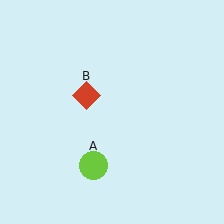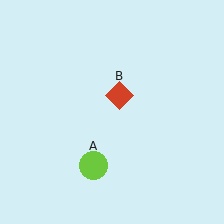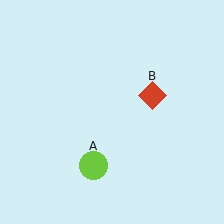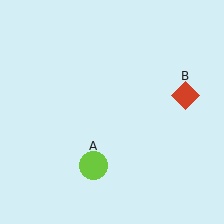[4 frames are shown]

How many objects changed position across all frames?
1 object changed position: red diamond (object B).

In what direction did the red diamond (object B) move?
The red diamond (object B) moved right.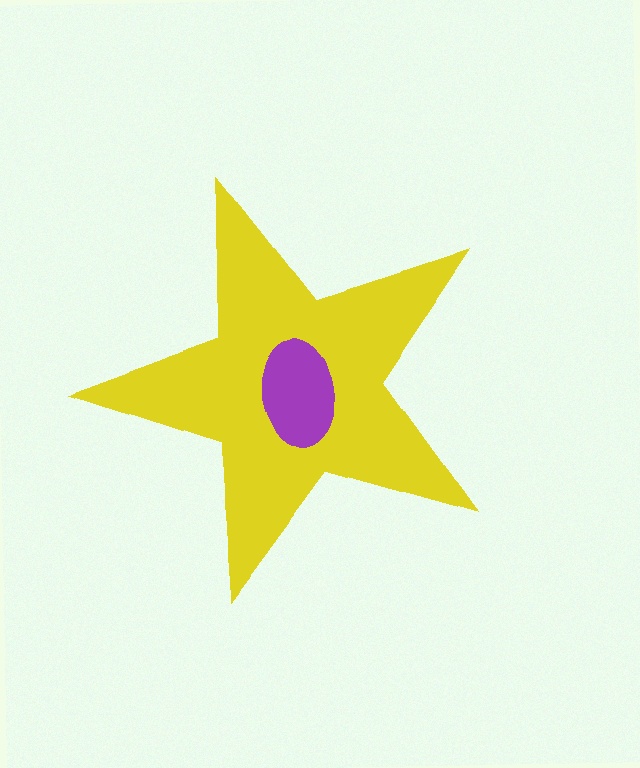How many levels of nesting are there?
2.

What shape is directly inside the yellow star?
The purple ellipse.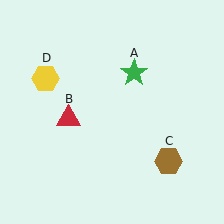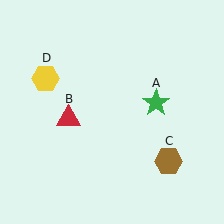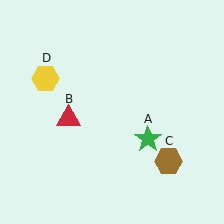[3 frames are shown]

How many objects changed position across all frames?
1 object changed position: green star (object A).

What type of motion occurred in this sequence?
The green star (object A) rotated clockwise around the center of the scene.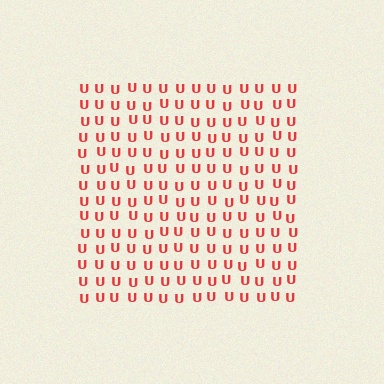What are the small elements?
The small elements are letter U's.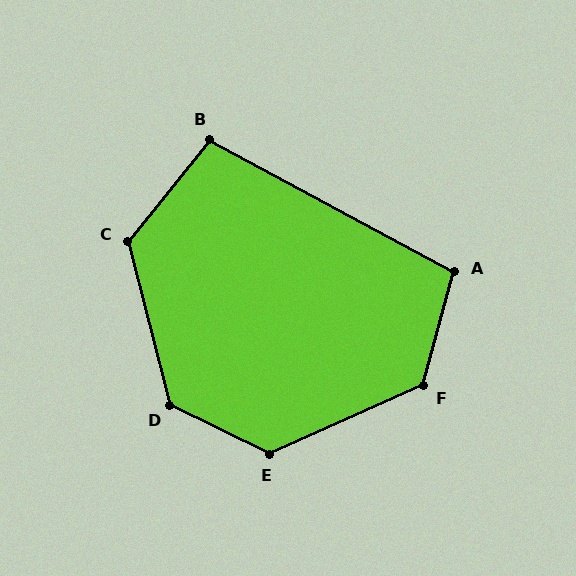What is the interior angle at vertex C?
Approximately 127 degrees (obtuse).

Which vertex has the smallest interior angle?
B, at approximately 101 degrees.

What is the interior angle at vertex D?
Approximately 130 degrees (obtuse).